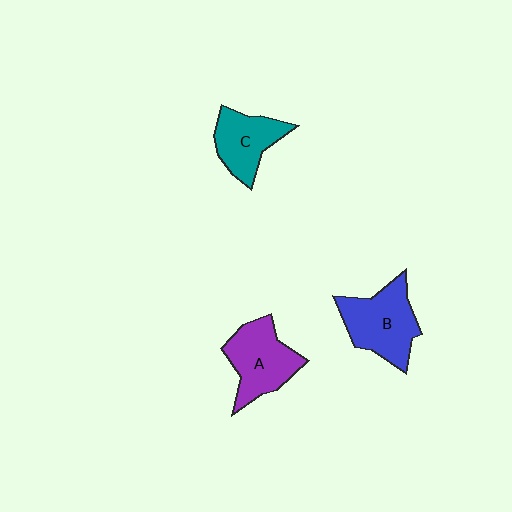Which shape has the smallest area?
Shape C (teal).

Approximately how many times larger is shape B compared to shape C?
Approximately 1.3 times.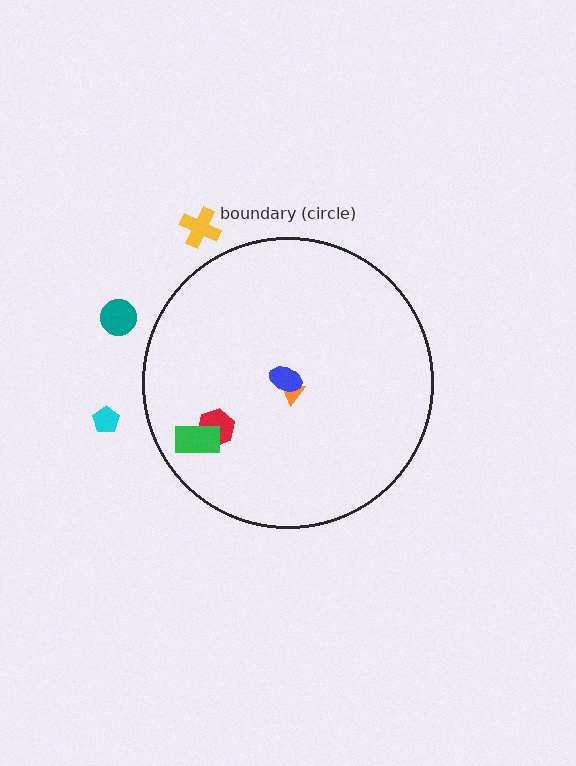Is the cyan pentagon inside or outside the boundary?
Outside.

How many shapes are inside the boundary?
4 inside, 3 outside.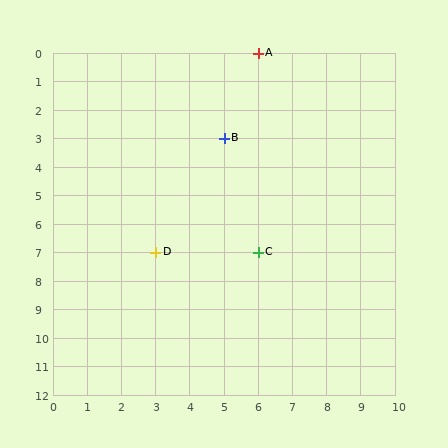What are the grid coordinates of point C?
Point C is at grid coordinates (6, 7).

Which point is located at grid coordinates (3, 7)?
Point D is at (3, 7).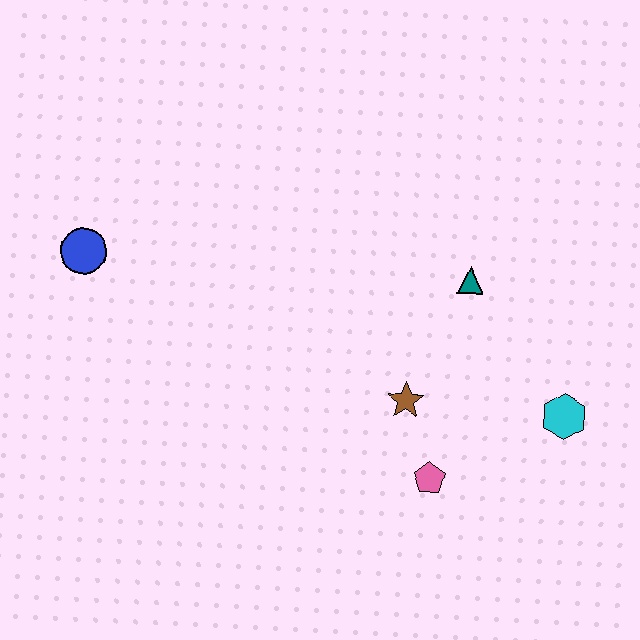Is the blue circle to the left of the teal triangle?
Yes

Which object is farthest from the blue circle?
The cyan hexagon is farthest from the blue circle.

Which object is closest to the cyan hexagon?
The pink pentagon is closest to the cyan hexagon.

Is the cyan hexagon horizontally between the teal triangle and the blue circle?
No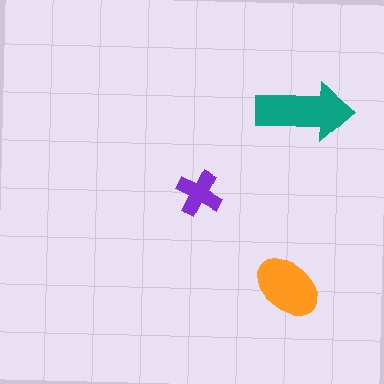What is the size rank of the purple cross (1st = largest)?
3rd.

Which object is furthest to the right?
The teal arrow is rightmost.